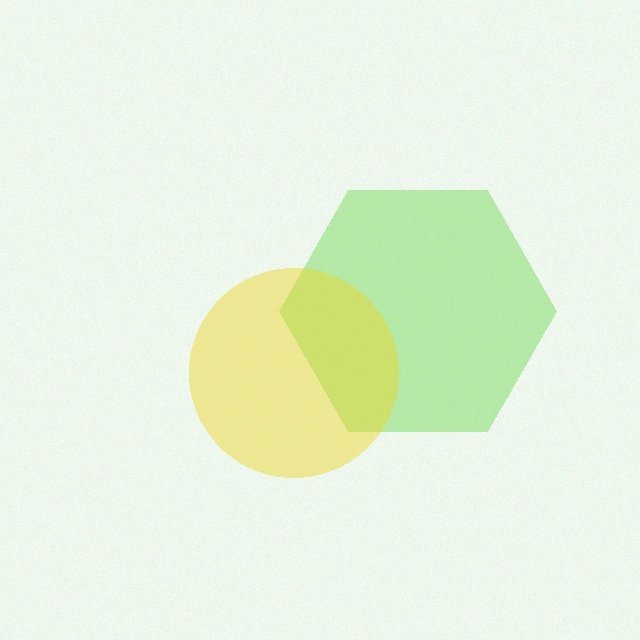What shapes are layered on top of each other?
The layered shapes are: a lime hexagon, a yellow circle.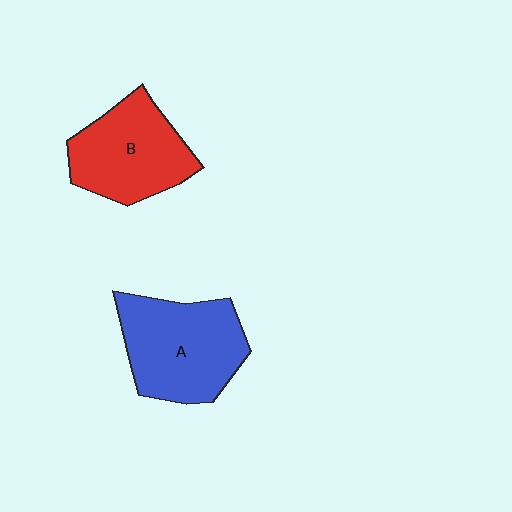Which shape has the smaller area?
Shape B (red).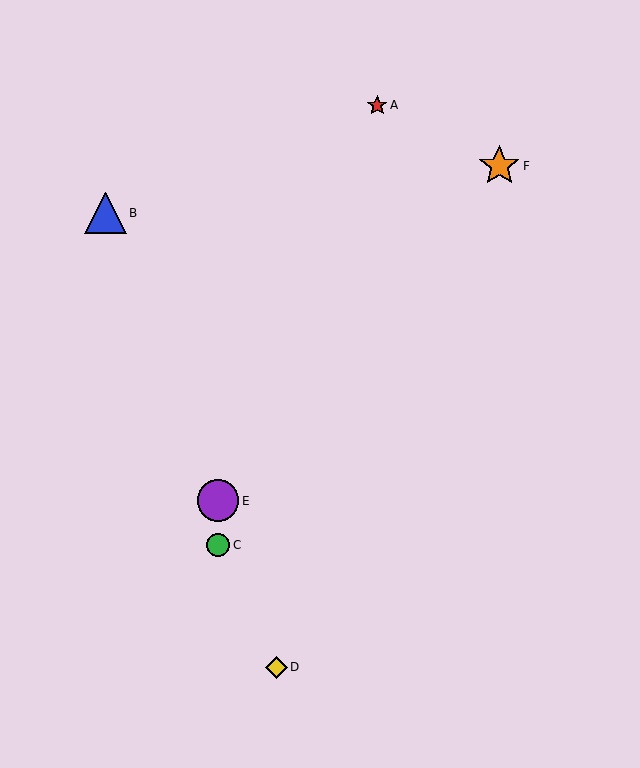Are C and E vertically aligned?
Yes, both are at x≈218.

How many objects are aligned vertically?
2 objects (C, E) are aligned vertically.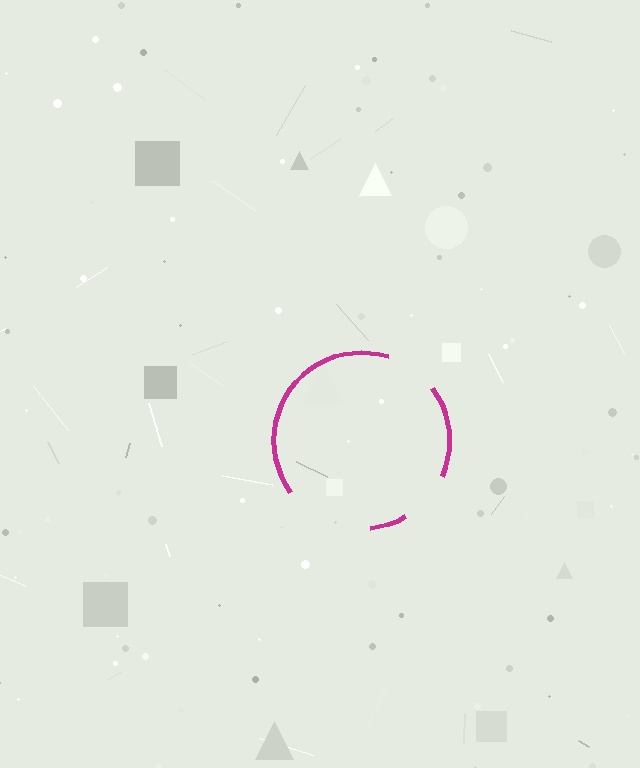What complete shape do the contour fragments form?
The contour fragments form a circle.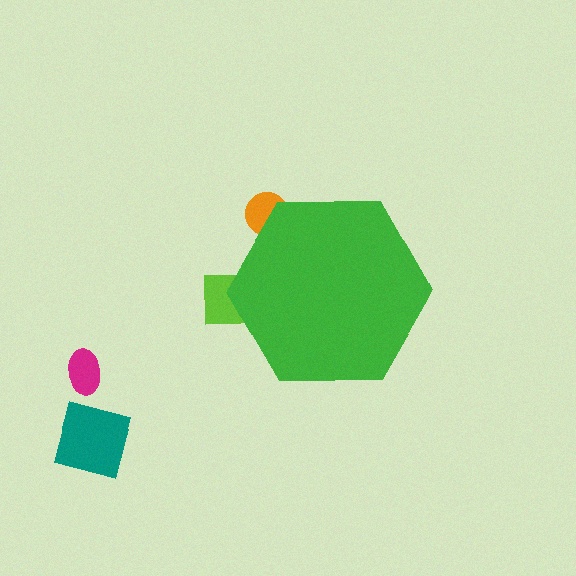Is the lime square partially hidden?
Yes, the lime square is partially hidden behind the green hexagon.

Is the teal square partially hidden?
No, the teal square is fully visible.